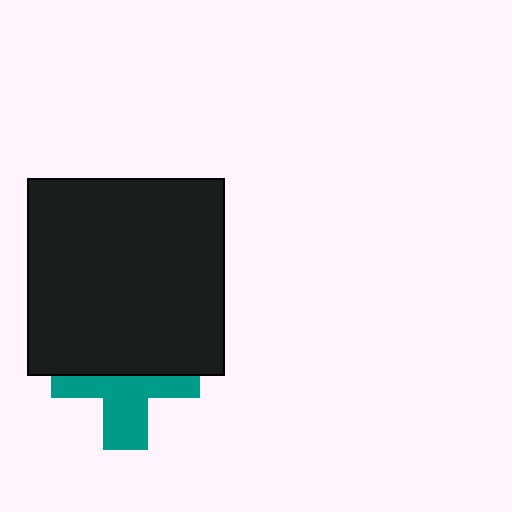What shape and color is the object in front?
The object in front is a black square.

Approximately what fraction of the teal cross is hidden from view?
Roughly 50% of the teal cross is hidden behind the black square.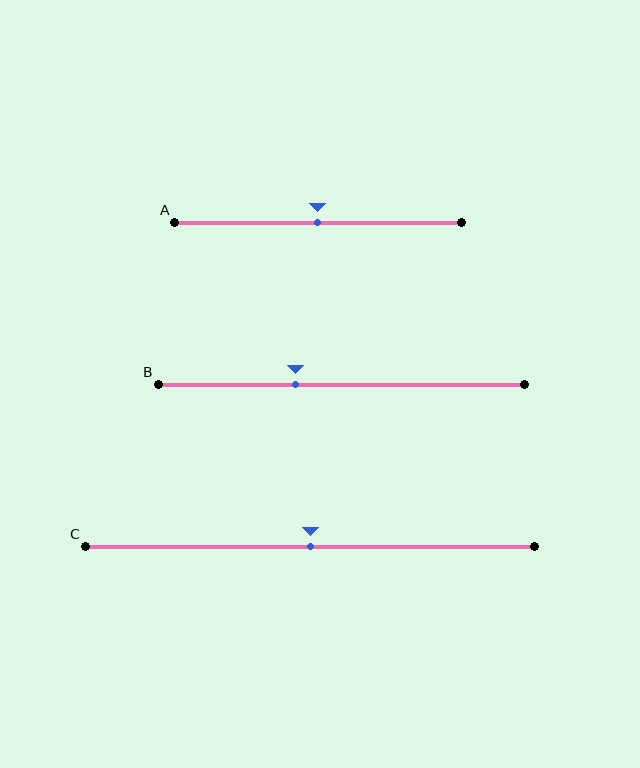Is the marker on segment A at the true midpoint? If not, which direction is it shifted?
Yes, the marker on segment A is at the true midpoint.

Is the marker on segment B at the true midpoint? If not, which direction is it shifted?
No, the marker on segment B is shifted to the left by about 13% of the segment length.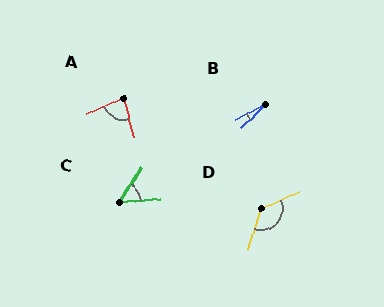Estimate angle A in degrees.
Approximately 81 degrees.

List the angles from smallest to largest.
B (19°), C (52°), A (81°), D (132°).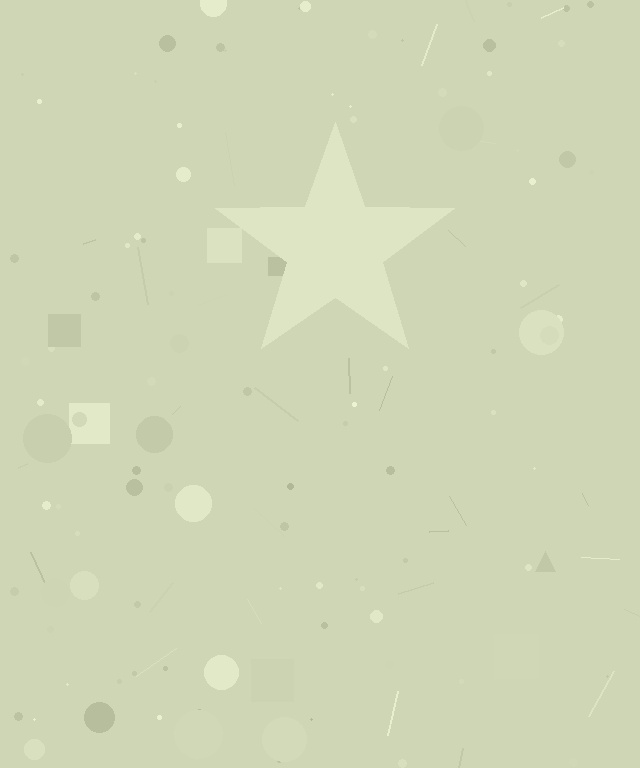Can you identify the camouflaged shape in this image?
The camouflaged shape is a star.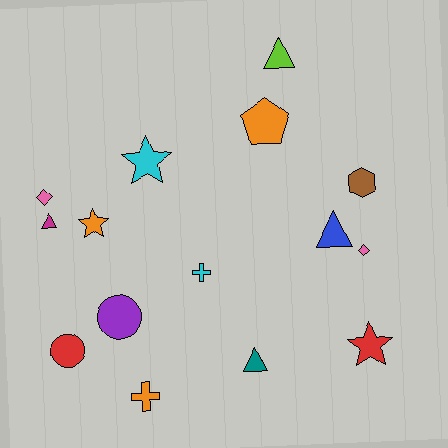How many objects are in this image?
There are 15 objects.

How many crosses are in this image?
There are 2 crosses.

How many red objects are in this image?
There are 2 red objects.